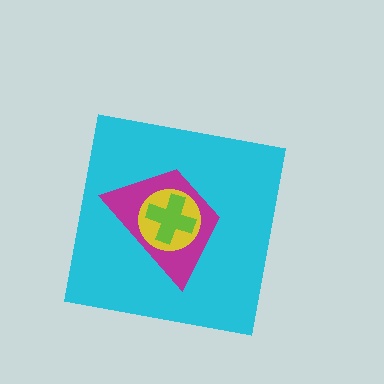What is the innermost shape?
The lime cross.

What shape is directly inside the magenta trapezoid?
The yellow circle.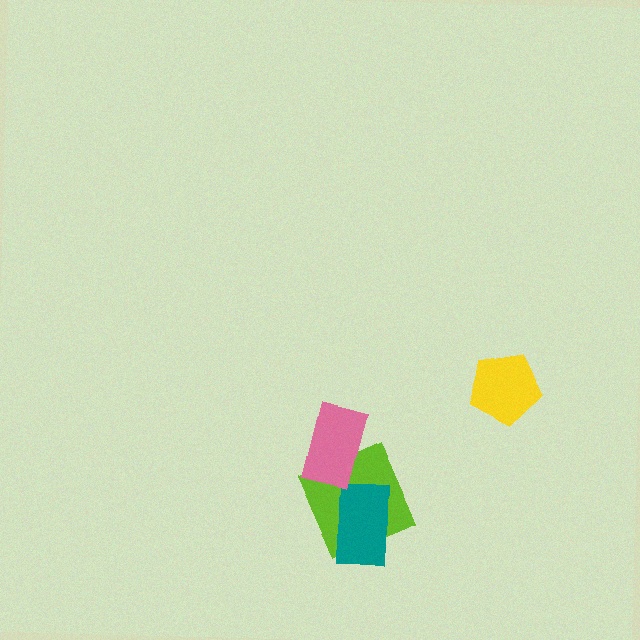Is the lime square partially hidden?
Yes, it is partially covered by another shape.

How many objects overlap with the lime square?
2 objects overlap with the lime square.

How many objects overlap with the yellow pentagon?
0 objects overlap with the yellow pentagon.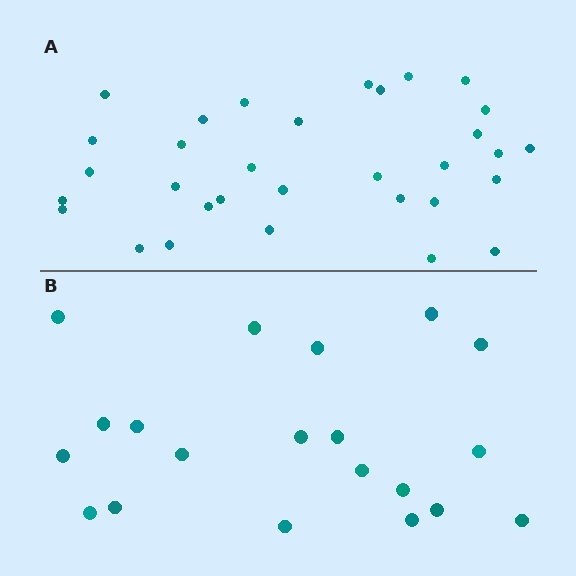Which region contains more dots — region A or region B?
Region A (the top region) has more dots.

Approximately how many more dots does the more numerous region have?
Region A has roughly 12 or so more dots than region B.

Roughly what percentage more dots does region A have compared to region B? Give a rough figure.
About 60% more.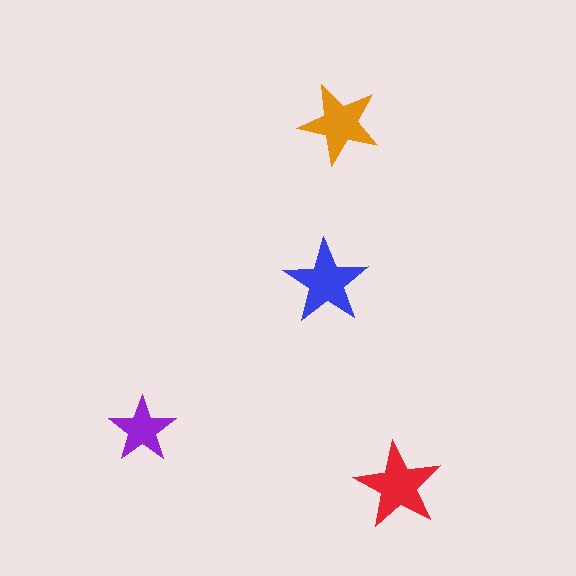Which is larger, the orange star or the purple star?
The orange one.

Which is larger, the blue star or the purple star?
The blue one.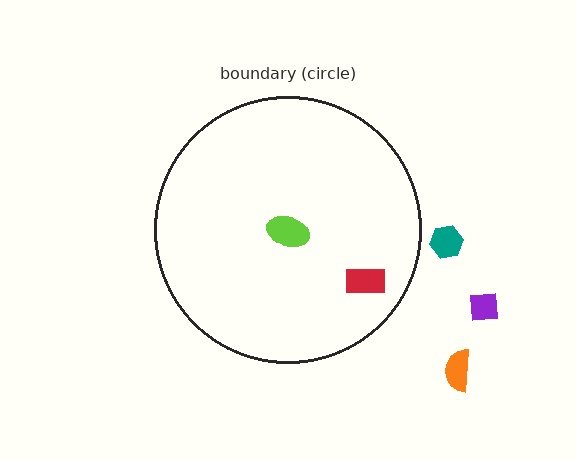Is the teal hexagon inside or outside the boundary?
Outside.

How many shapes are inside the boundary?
2 inside, 3 outside.